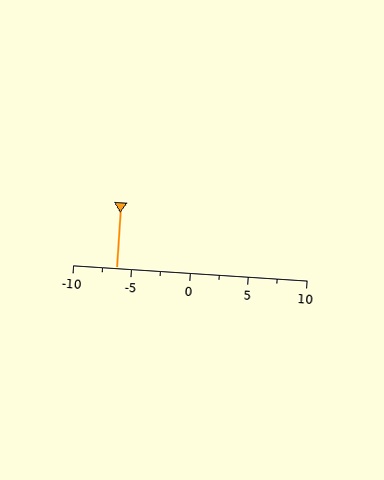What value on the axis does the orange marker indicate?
The marker indicates approximately -6.2.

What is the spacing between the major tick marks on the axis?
The major ticks are spaced 5 apart.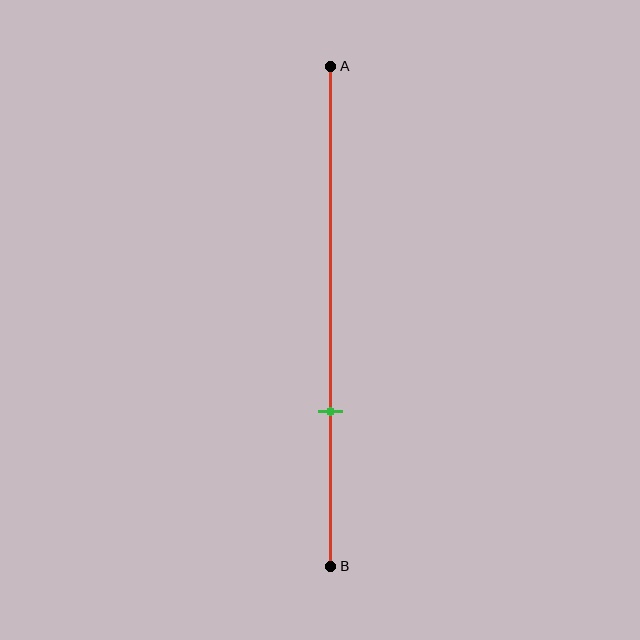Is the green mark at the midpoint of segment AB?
No, the mark is at about 70% from A, not at the 50% midpoint.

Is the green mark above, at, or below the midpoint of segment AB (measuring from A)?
The green mark is below the midpoint of segment AB.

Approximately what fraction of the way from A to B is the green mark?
The green mark is approximately 70% of the way from A to B.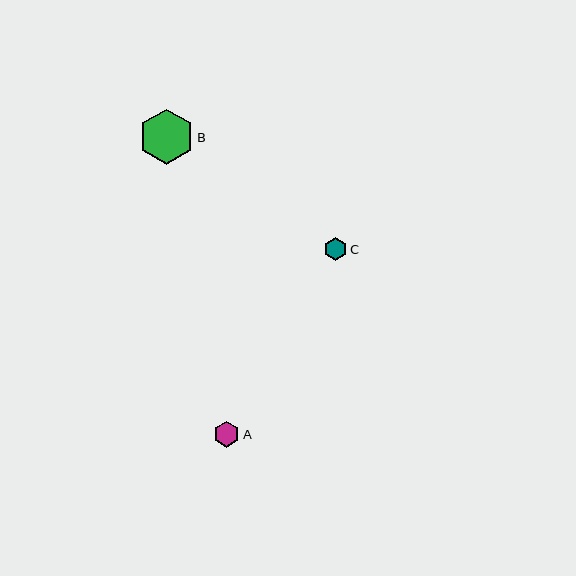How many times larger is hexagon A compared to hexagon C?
Hexagon A is approximately 1.1 times the size of hexagon C.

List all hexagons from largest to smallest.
From largest to smallest: B, A, C.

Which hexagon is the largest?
Hexagon B is the largest with a size of approximately 55 pixels.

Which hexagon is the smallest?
Hexagon C is the smallest with a size of approximately 23 pixels.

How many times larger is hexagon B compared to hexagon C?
Hexagon B is approximately 2.4 times the size of hexagon C.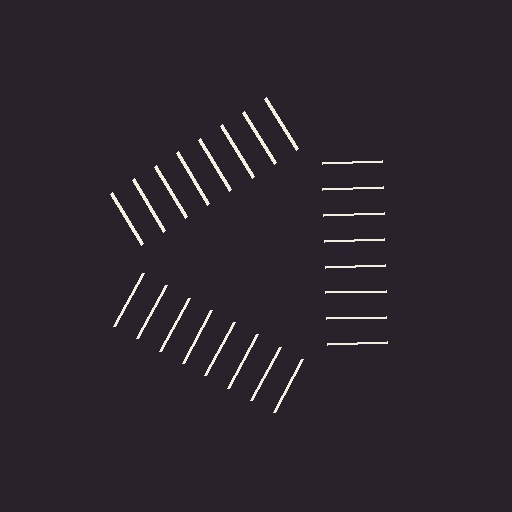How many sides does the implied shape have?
3 sides — the line-ends trace a triangle.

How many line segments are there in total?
24 — 8 along each of the 3 edges.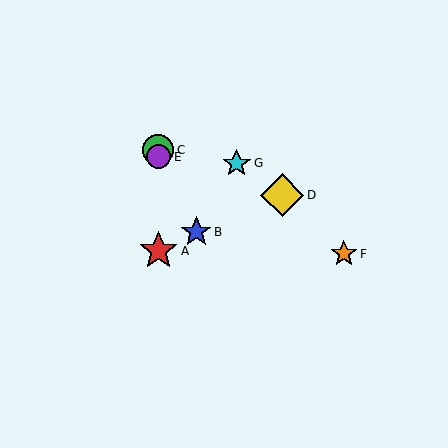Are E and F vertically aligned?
No, E is at x≈158 and F is at x≈344.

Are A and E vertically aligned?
Yes, both are at x≈158.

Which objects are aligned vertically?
Objects A, C, E are aligned vertically.